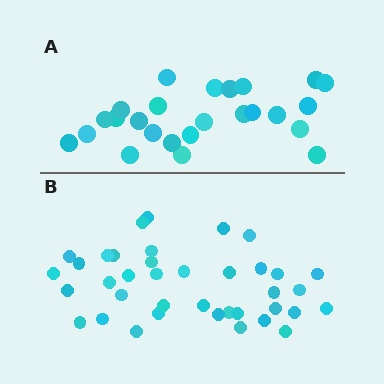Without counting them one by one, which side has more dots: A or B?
Region B (the bottom region) has more dots.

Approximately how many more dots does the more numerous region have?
Region B has approximately 15 more dots than region A.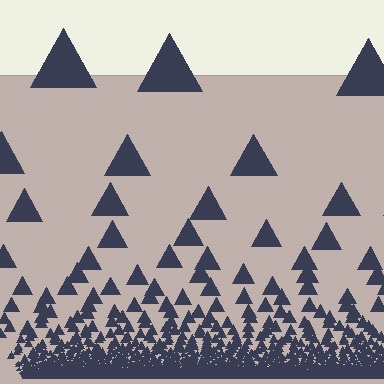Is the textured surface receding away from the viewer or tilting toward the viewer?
The surface appears to tilt toward the viewer. Texture elements get larger and sparser toward the top.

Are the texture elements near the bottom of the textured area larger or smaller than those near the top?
Smaller. The gradient is inverted — elements near the bottom are smaller and denser.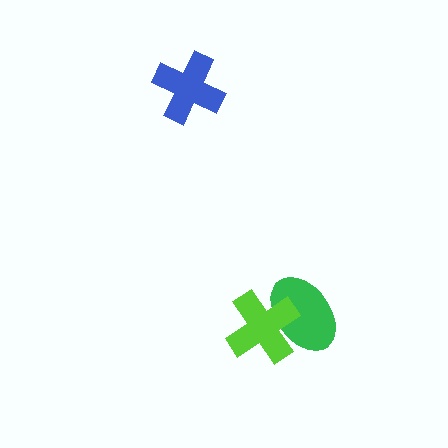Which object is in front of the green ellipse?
The lime cross is in front of the green ellipse.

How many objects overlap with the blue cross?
0 objects overlap with the blue cross.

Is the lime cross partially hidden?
No, no other shape covers it.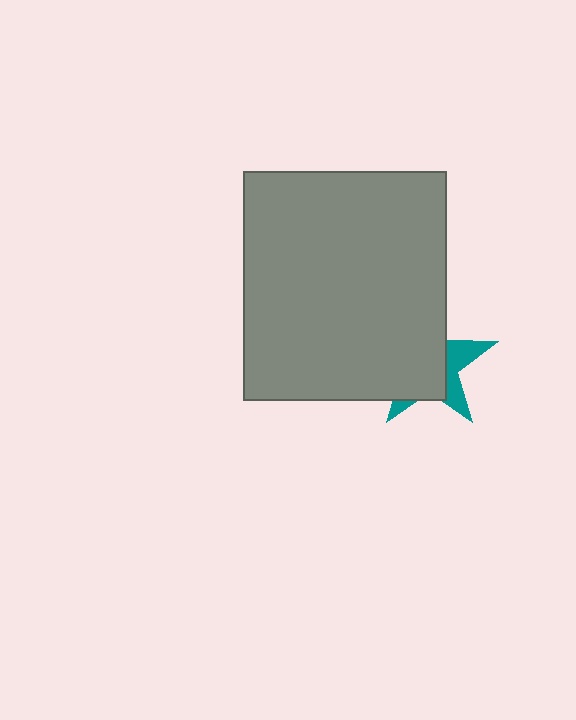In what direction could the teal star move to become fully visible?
The teal star could move right. That would shift it out from behind the gray rectangle entirely.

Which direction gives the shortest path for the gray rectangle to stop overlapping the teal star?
Moving left gives the shortest separation.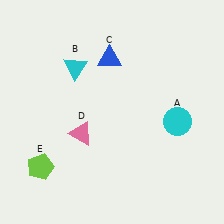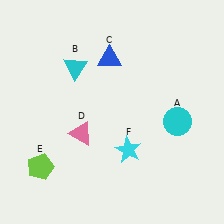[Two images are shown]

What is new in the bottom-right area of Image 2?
A cyan star (F) was added in the bottom-right area of Image 2.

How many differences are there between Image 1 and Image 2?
There is 1 difference between the two images.